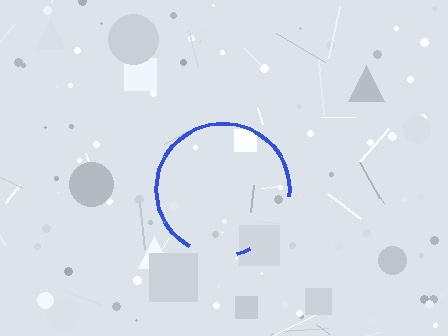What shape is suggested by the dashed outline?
The dashed outline suggests a circle.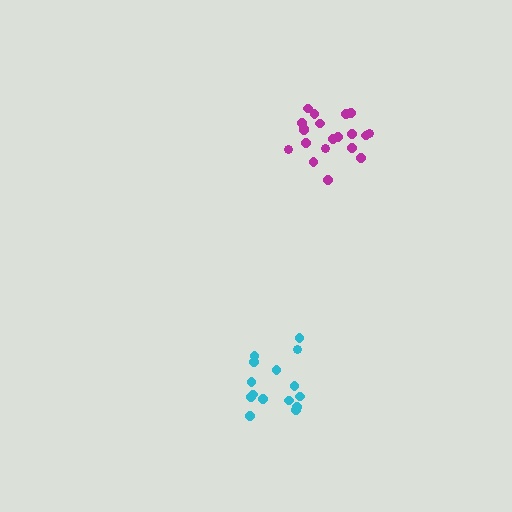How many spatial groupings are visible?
There are 2 spatial groupings.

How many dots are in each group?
Group 1: 15 dots, Group 2: 20 dots (35 total).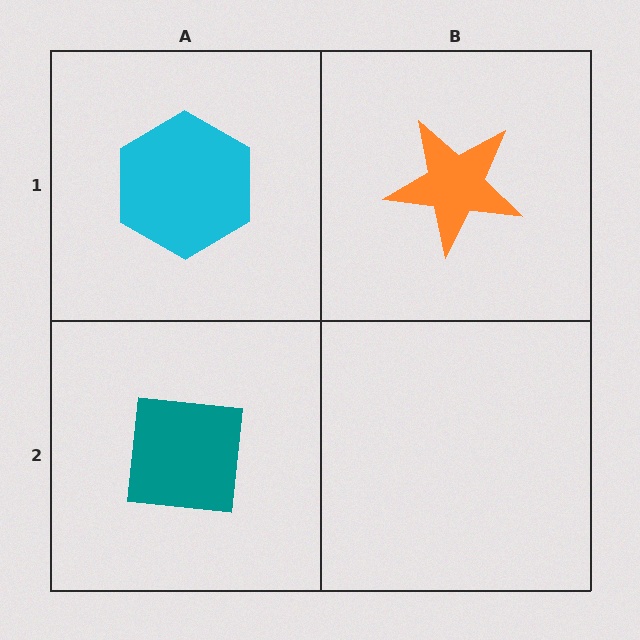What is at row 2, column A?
A teal square.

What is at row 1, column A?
A cyan hexagon.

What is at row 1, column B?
An orange star.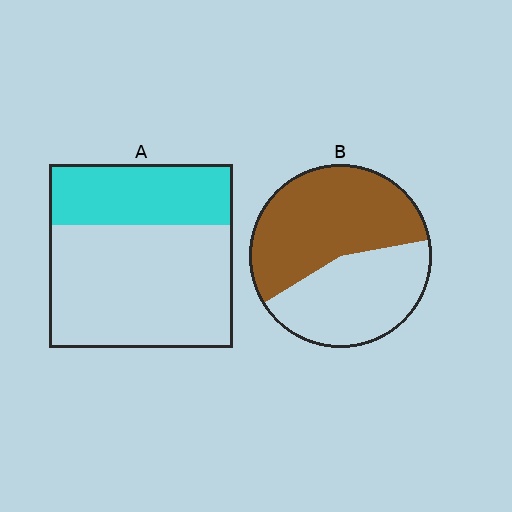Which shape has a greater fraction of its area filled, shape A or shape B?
Shape B.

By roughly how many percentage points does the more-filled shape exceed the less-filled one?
By roughly 25 percentage points (B over A).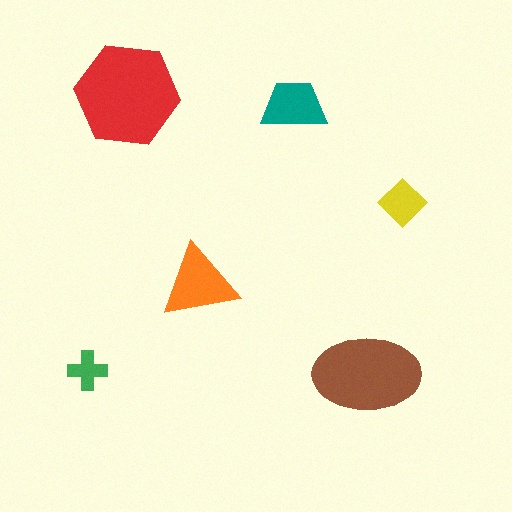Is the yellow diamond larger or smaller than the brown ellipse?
Smaller.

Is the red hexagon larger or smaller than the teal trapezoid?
Larger.